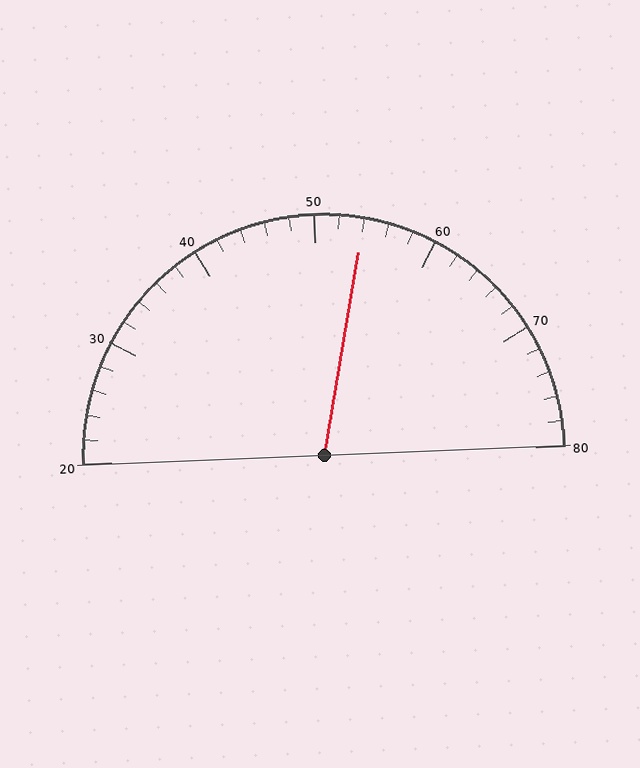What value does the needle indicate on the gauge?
The needle indicates approximately 54.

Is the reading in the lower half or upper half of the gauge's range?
The reading is in the upper half of the range (20 to 80).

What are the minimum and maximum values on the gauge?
The gauge ranges from 20 to 80.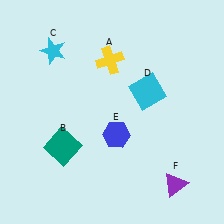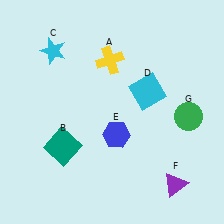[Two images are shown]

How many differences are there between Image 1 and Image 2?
There is 1 difference between the two images.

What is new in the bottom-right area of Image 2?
A green circle (G) was added in the bottom-right area of Image 2.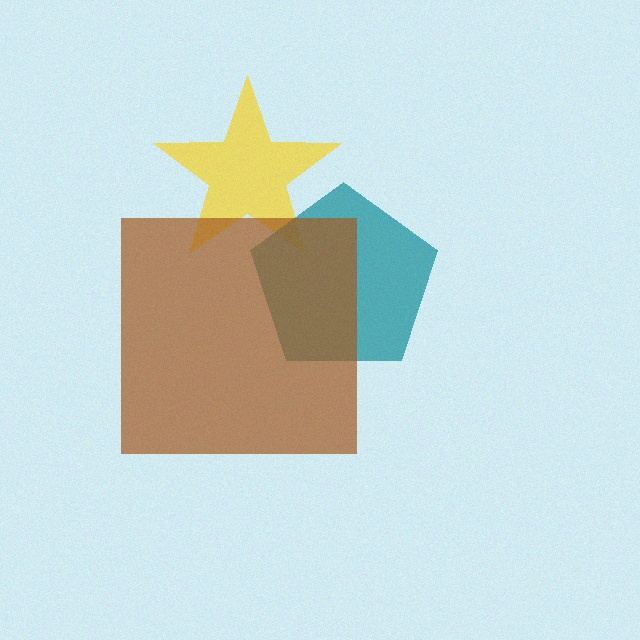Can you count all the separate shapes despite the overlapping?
Yes, there are 3 separate shapes.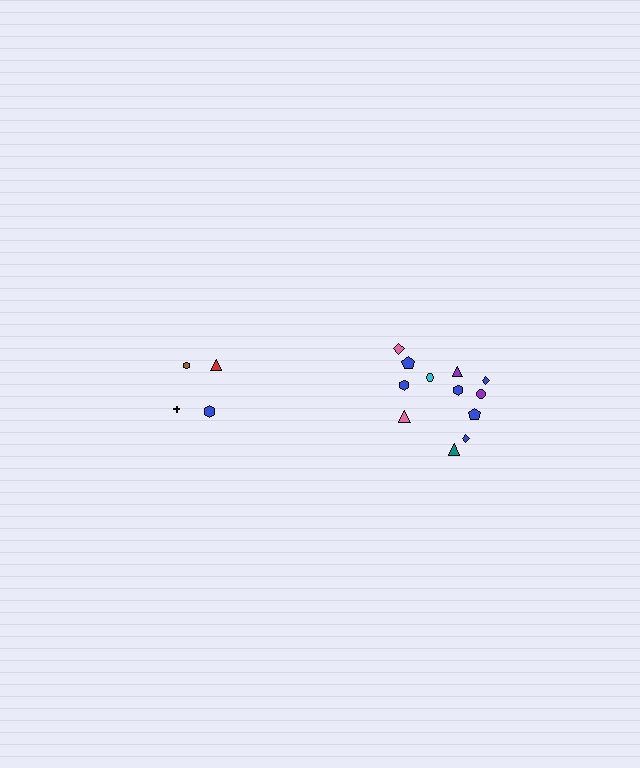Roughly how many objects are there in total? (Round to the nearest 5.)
Roughly 15 objects in total.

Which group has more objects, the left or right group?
The right group.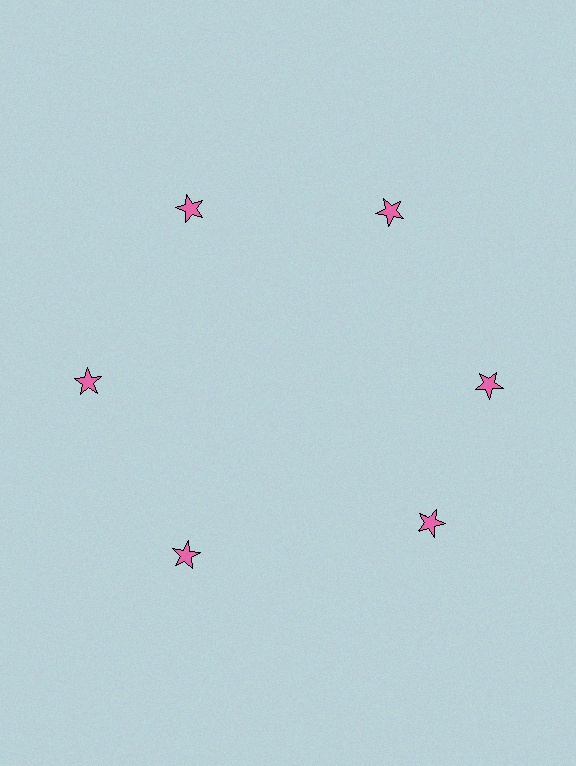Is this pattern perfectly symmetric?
No. The 6 pink stars are arranged in a ring, but one element near the 5 o'clock position is rotated out of alignment along the ring, breaking the 6-fold rotational symmetry.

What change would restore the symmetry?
The symmetry would be restored by rotating it back into even spacing with its neighbors so that all 6 stars sit at equal angles and equal distance from the center.